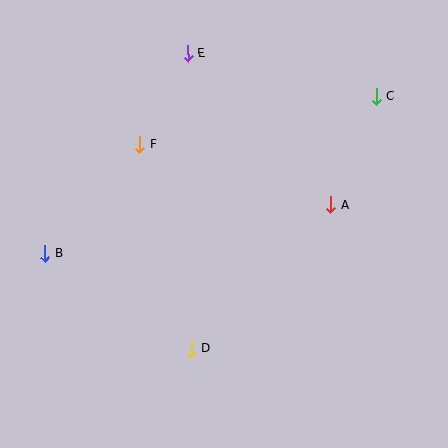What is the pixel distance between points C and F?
The distance between C and F is 242 pixels.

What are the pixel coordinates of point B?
Point B is at (45, 253).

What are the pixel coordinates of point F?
Point F is at (139, 144).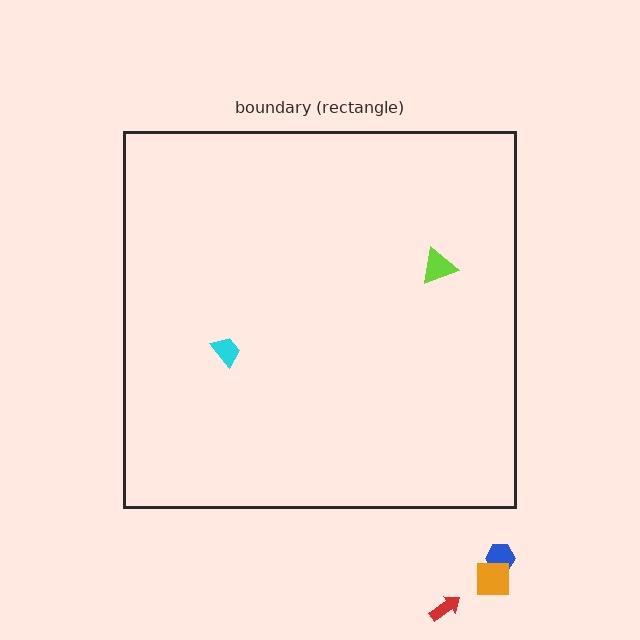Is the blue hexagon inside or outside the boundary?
Outside.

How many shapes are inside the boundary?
2 inside, 3 outside.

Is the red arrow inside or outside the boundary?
Outside.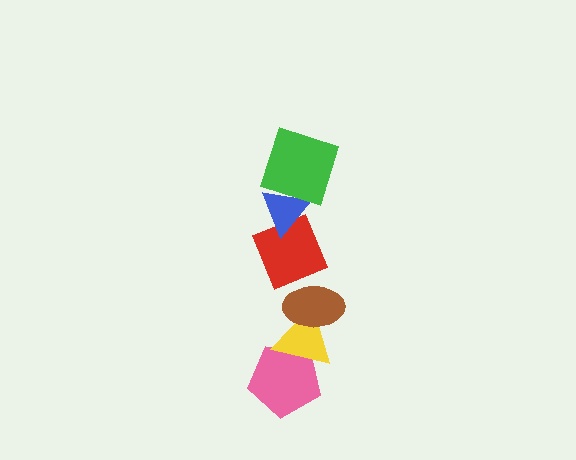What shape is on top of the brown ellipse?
The red square is on top of the brown ellipse.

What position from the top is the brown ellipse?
The brown ellipse is 4th from the top.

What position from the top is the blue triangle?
The blue triangle is 2nd from the top.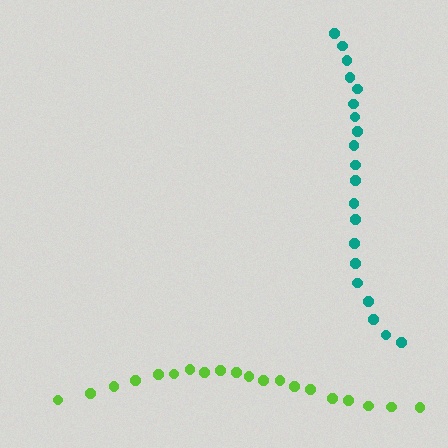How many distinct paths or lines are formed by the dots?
There are 2 distinct paths.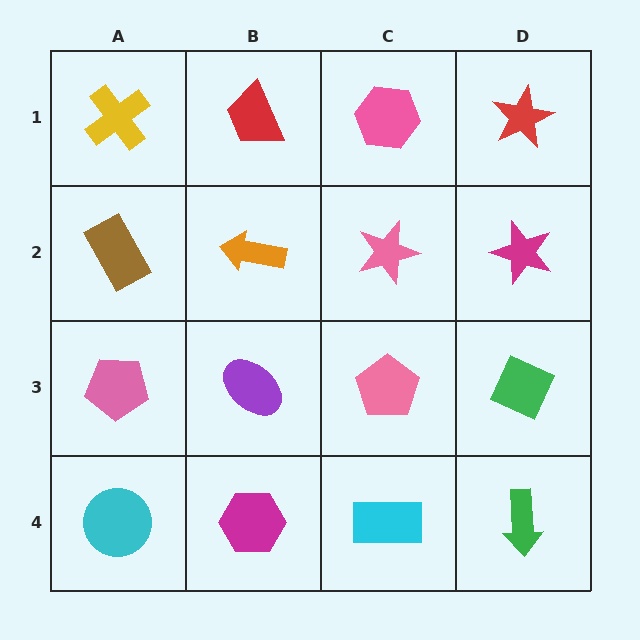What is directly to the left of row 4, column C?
A magenta hexagon.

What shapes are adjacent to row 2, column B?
A red trapezoid (row 1, column B), a purple ellipse (row 3, column B), a brown rectangle (row 2, column A), a pink star (row 2, column C).